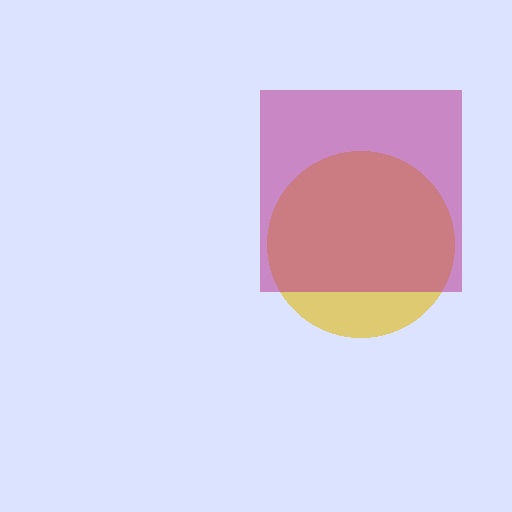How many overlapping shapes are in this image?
There are 2 overlapping shapes in the image.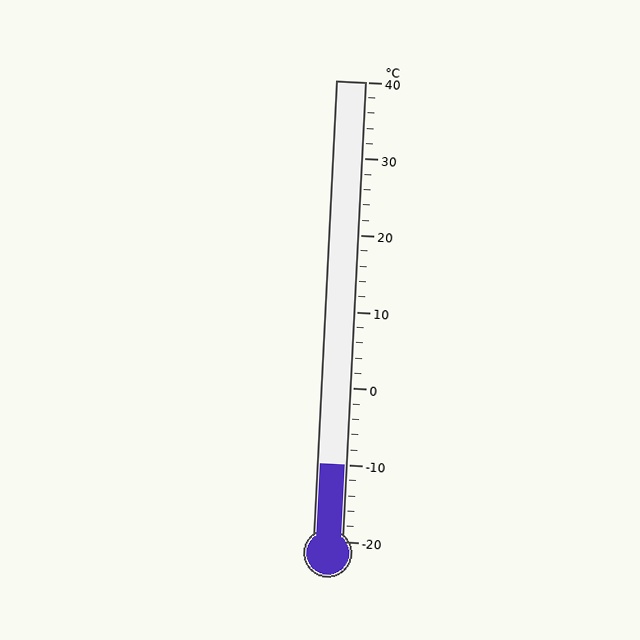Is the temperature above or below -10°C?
The temperature is at -10°C.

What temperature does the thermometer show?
The thermometer shows approximately -10°C.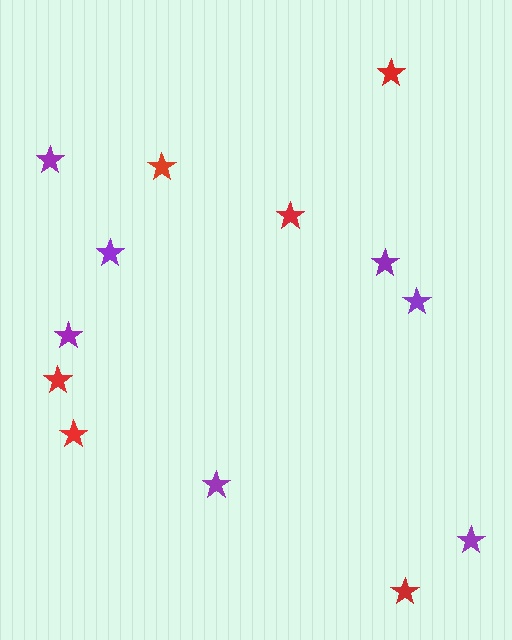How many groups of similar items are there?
There are 2 groups: one group of red stars (6) and one group of purple stars (7).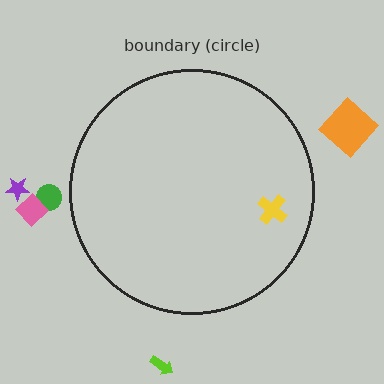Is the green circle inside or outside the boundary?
Outside.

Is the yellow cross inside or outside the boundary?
Inside.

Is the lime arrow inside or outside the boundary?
Outside.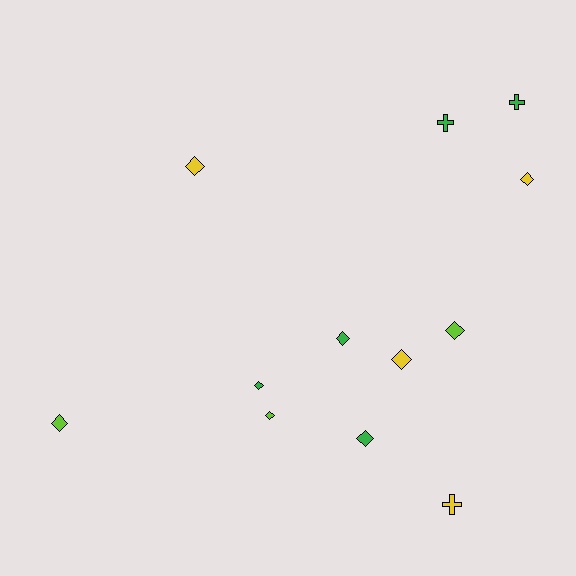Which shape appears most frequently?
Diamond, with 9 objects.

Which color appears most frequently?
Green, with 5 objects.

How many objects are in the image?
There are 12 objects.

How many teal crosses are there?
There are no teal crosses.